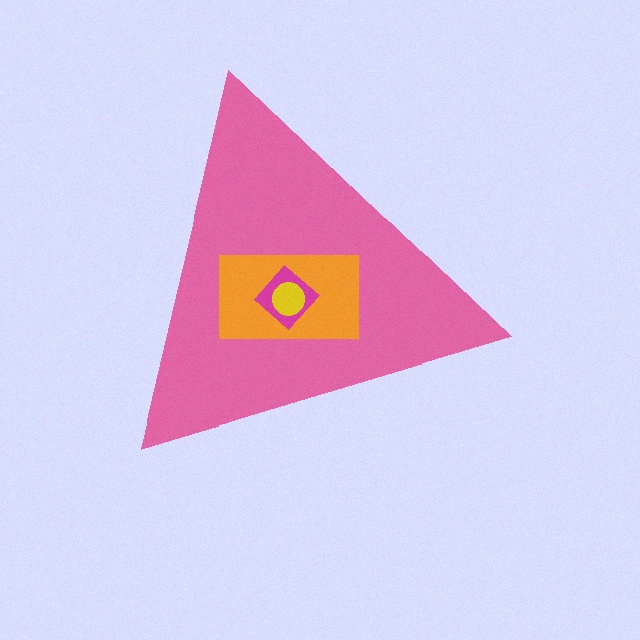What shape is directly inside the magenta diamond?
The yellow circle.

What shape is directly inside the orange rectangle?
The magenta diamond.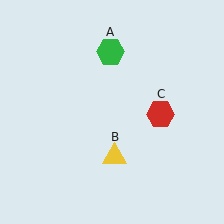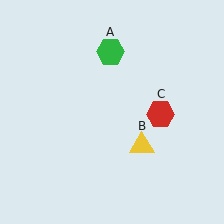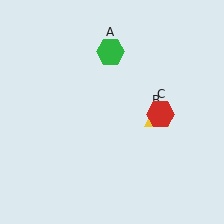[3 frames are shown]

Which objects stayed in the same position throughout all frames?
Green hexagon (object A) and red hexagon (object C) remained stationary.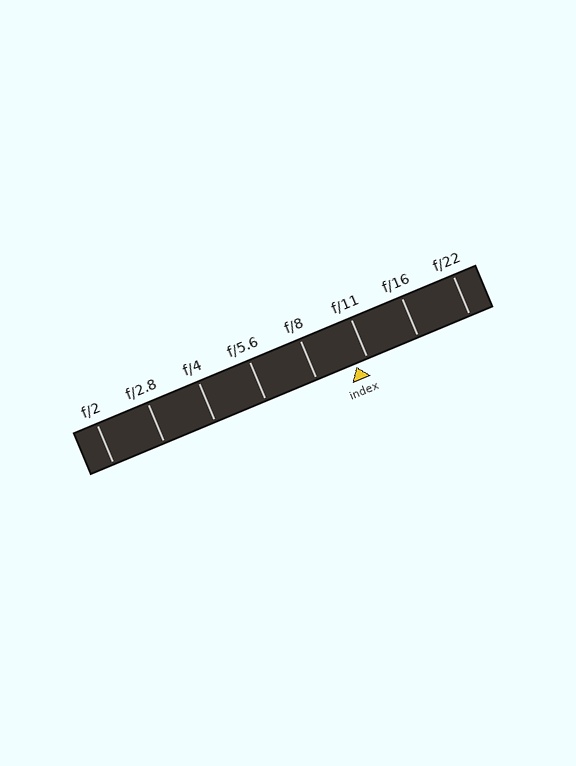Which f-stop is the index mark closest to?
The index mark is closest to f/11.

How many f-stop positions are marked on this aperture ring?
There are 8 f-stop positions marked.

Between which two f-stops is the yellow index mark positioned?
The index mark is between f/8 and f/11.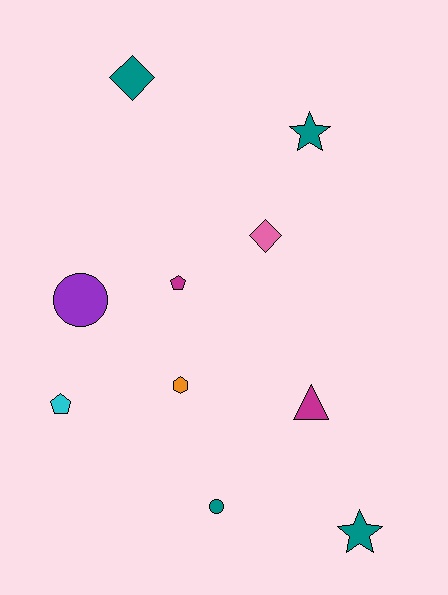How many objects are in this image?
There are 10 objects.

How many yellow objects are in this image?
There are no yellow objects.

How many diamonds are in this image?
There are 2 diamonds.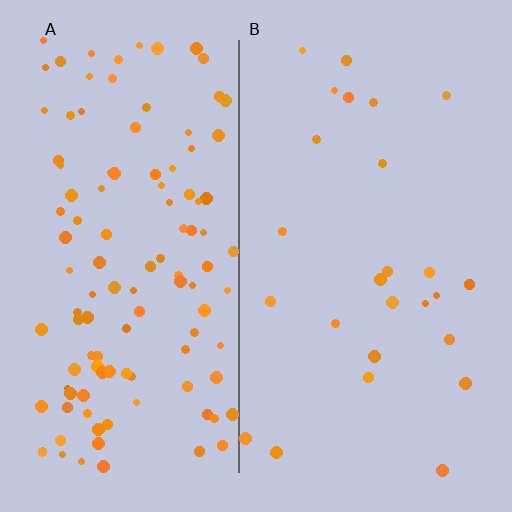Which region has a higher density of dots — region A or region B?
A (the left).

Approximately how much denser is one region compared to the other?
Approximately 4.5× — region A over region B.